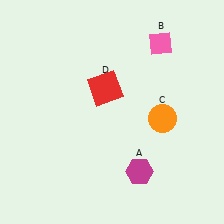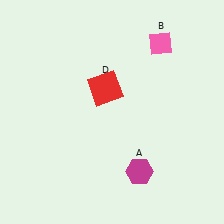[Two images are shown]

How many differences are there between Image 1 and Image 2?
There is 1 difference between the two images.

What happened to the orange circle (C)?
The orange circle (C) was removed in Image 2. It was in the bottom-right area of Image 1.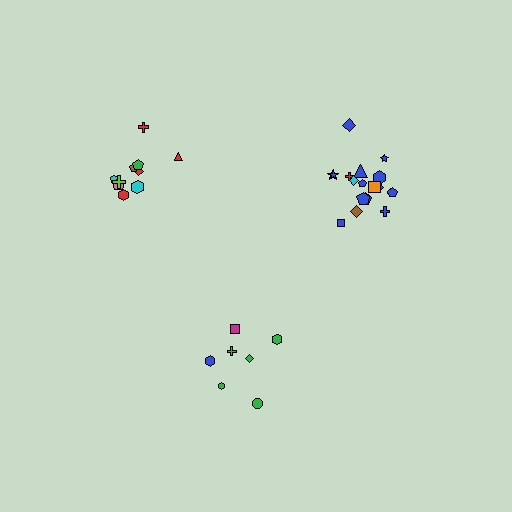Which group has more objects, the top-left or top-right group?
The top-right group.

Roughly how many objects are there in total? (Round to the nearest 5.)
Roughly 35 objects in total.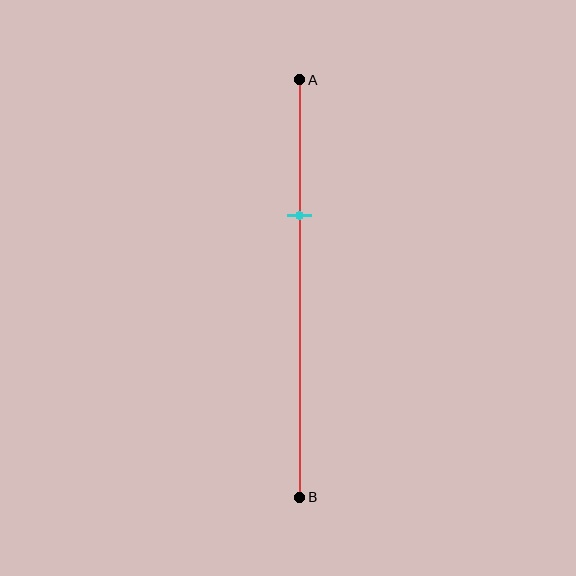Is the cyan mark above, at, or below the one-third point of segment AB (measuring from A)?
The cyan mark is approximately at the one-third point of segment AB.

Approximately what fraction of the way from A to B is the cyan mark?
The cyan mark is approximately 30% of the way from A to B.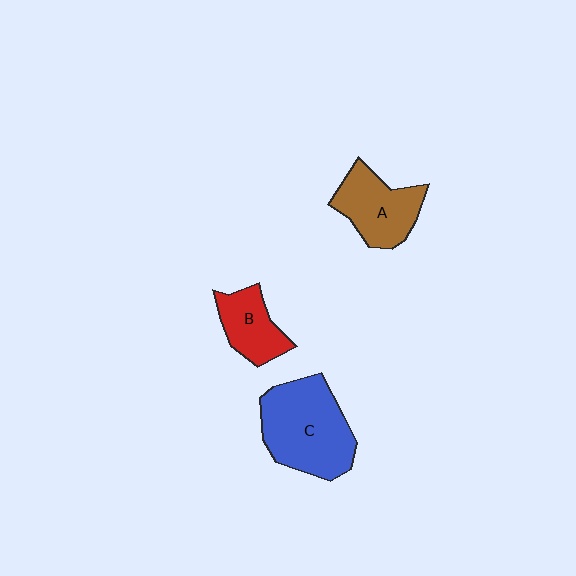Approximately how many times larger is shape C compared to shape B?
Approximately 2.0 times.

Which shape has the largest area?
Shape C (blue).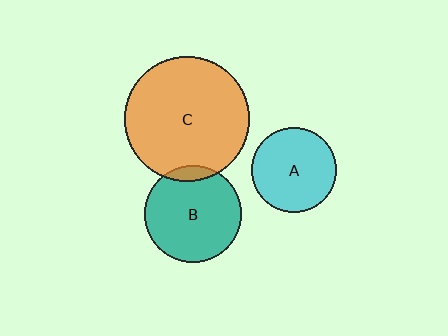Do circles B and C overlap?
Yes.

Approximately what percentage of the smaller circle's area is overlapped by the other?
Approximately 10%.